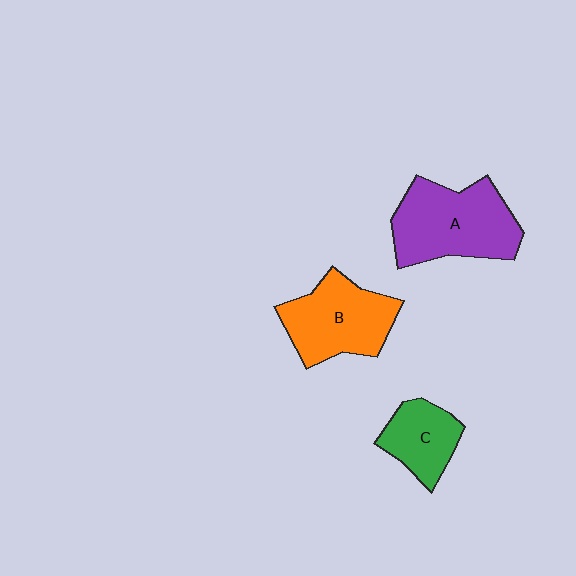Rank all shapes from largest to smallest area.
From largest to smallest: A (purple), B (orange), C (green).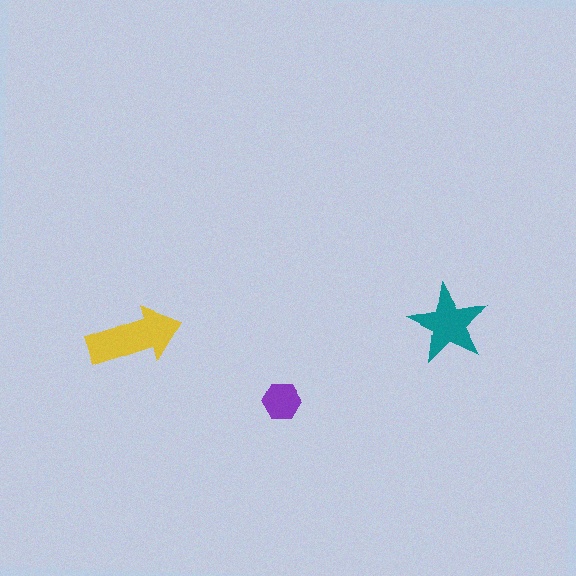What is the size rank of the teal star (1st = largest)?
2nd.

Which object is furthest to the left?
The yellow arrow is leftmost.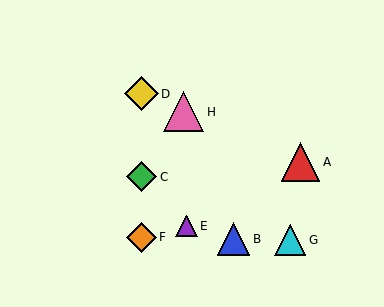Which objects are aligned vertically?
Objects C, D, F are aligned vertically.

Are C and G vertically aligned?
No, C is at x≈141 and G is at x≈290.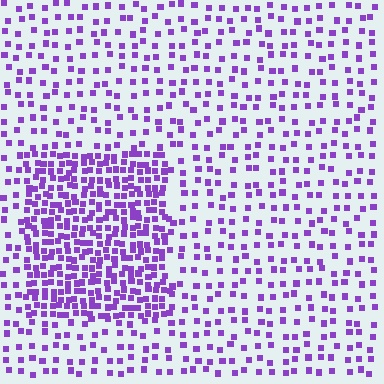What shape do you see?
I see a rectangle.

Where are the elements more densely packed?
The elements are more densely packed inside the rectangle boundary.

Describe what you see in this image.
The image contains small purple elements arranged at two different densities. A rectangle-shaped region is visible where the elements are more densely packed than the surrounding area.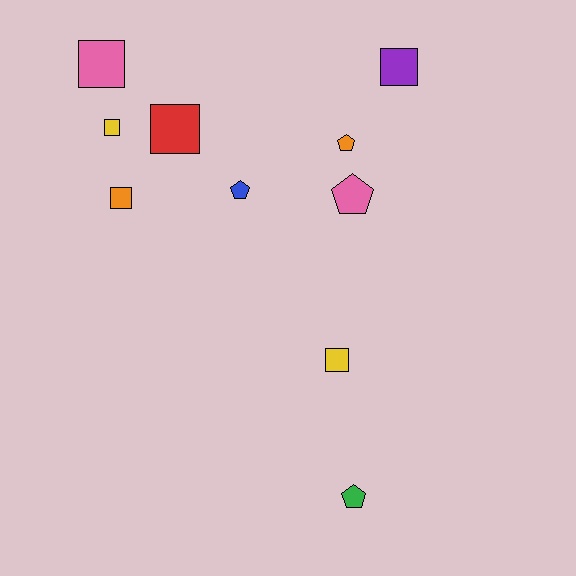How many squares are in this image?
There are 6 squares.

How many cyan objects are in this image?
There are no cyan objects.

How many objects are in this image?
There are 10 objects.